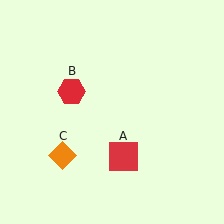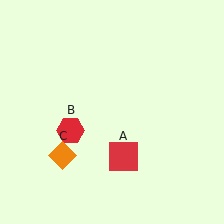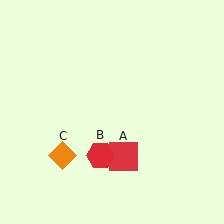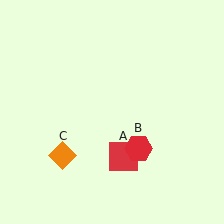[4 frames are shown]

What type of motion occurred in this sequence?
The red hexagon (object B) rotated counterclockwise around the center of the scene.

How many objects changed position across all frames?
1 object changed position: red hexagon (object B).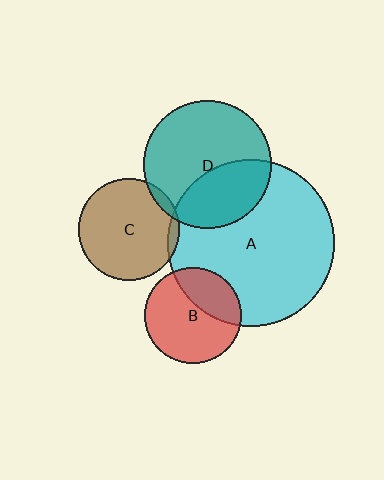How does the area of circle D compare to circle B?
Approximately 1.8 times.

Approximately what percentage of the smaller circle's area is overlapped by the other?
Approximately 35%.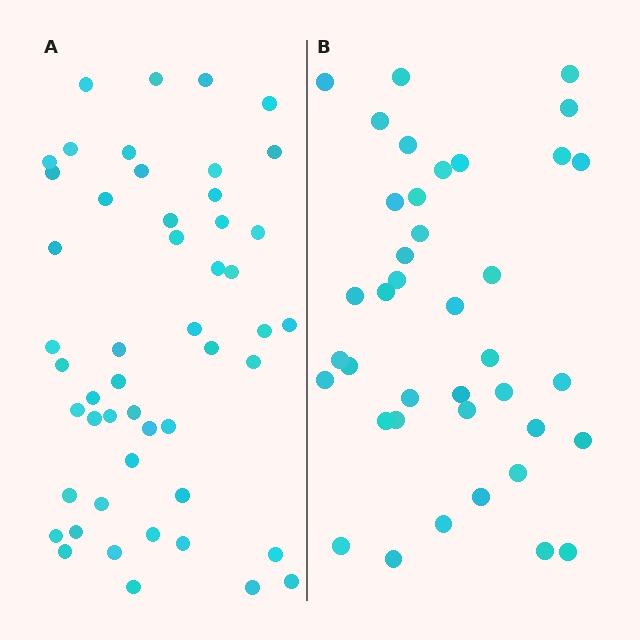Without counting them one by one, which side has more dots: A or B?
Region A (the left region) has more dots.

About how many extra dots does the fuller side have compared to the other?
Region A has roughly 12 or so more dots than region B.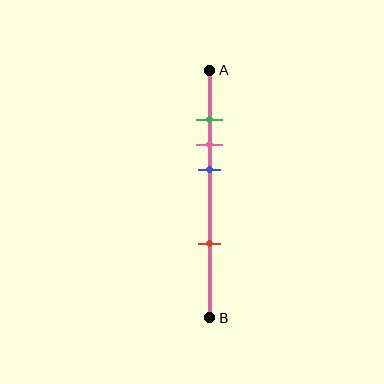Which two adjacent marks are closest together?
The green and pink marks are the closest adjacent pair.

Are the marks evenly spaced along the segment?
No, the marks are not evenly spaced.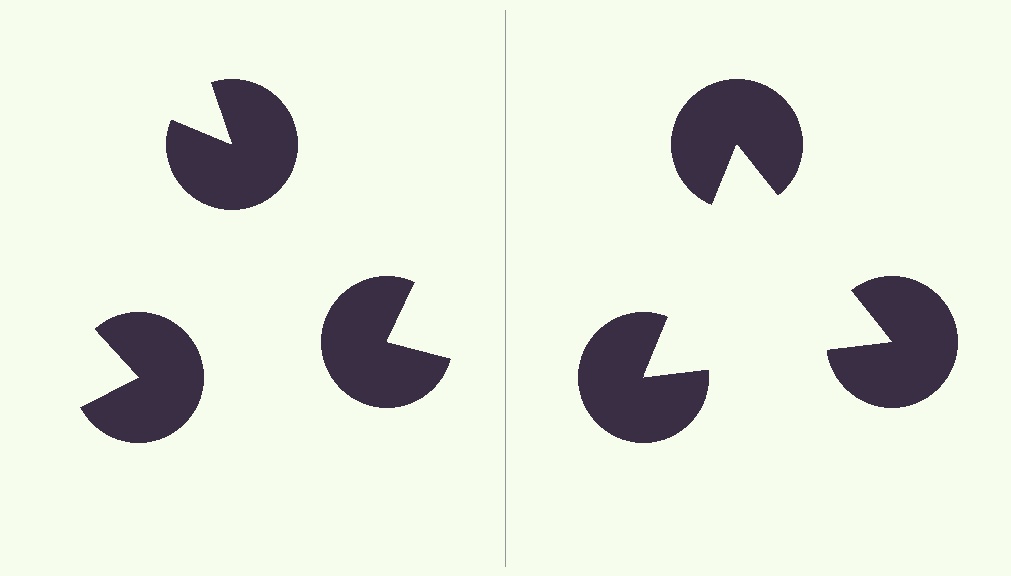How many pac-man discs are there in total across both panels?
6 — 3 on each side.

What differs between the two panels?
The pac-man discs are positioned identically on both sides; only the wedge orientations differ. On the right they align to a triangle; on the left they are misaligned.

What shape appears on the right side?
An illusory triangle.